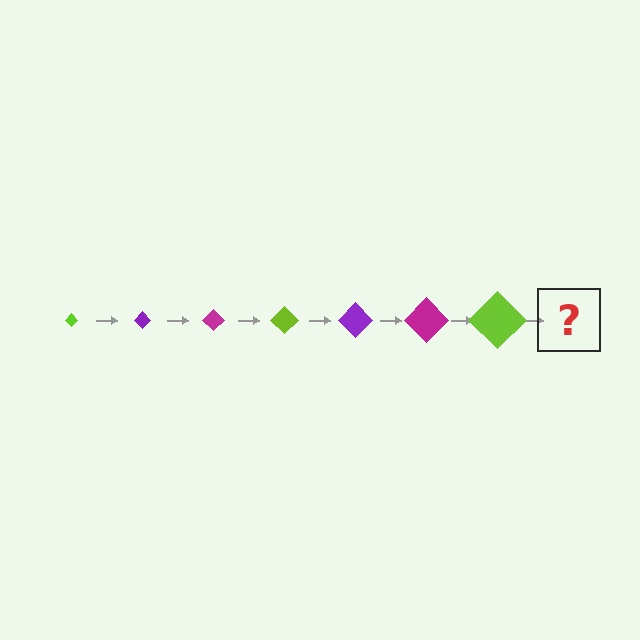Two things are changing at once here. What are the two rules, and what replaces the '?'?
The two rules are that the diamond grows larger each step and the color cycles through lime, purple, and magenta. The '?' should be a purple diamond, larger than the previous one.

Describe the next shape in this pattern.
It should be a purple diamond, larger than the previous one.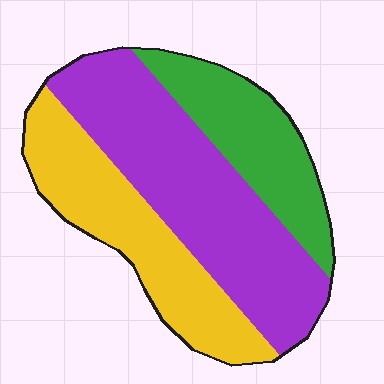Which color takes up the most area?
Purple, at roughly 45%.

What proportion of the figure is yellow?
Yellow covers 31% of the figure.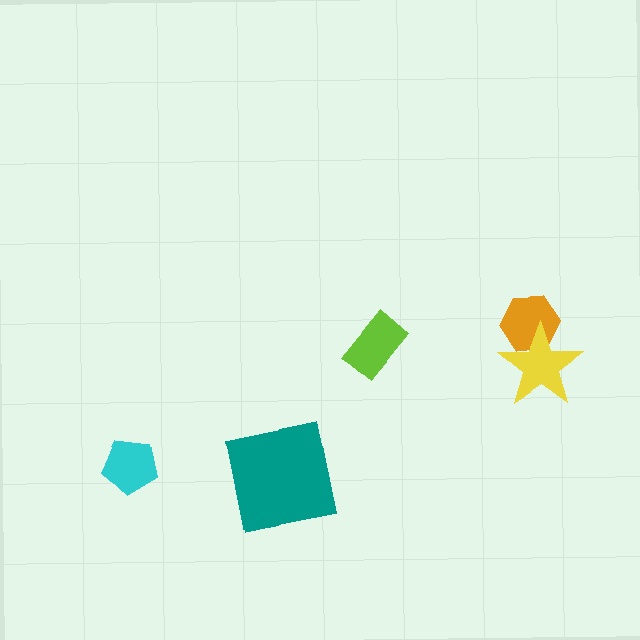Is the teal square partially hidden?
No, no other shape covers it.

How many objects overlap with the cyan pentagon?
0 objects overlap with the cyan pentagon.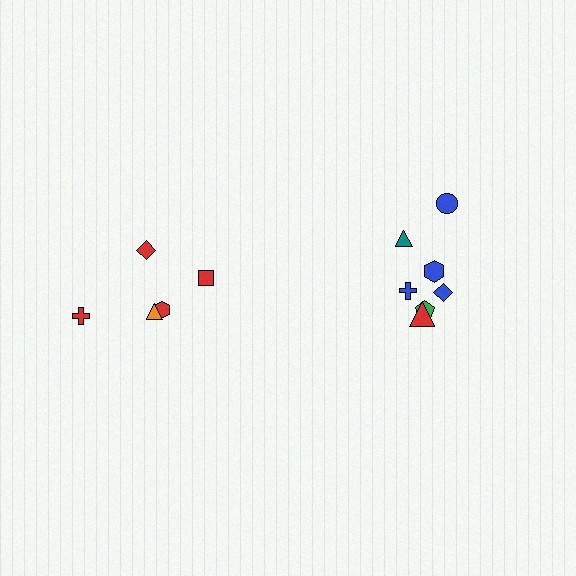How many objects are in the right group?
There are 7 objects.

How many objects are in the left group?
There are 5 objects.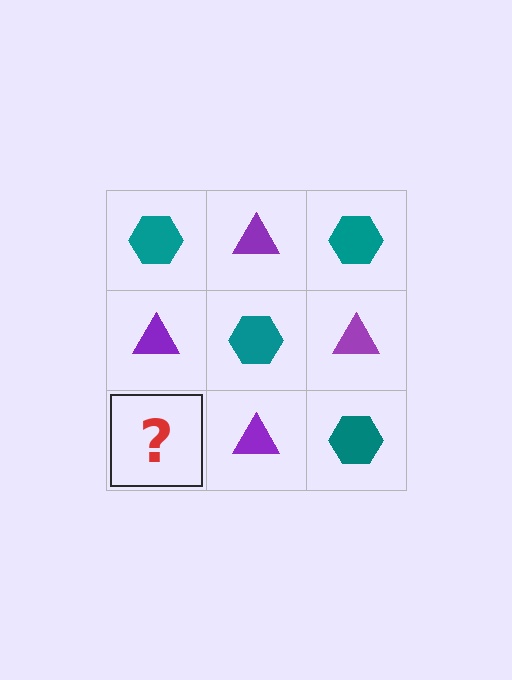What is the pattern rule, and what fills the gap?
The rule is that it alternates teal hexagon and purple triangle in a checkerboard pattern. The gap should be filled with a teal hexagon.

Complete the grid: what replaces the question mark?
The question mark should be replaced with a teal hexagon.